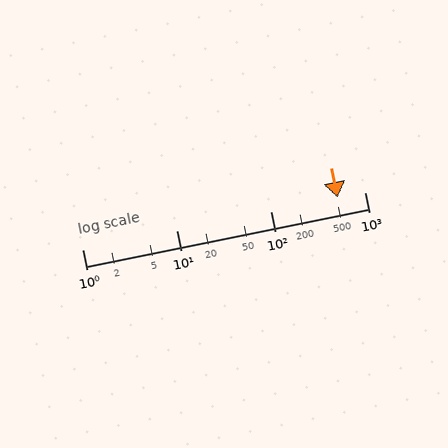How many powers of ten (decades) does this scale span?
The scale spans 3 decades, from 1 to 1000.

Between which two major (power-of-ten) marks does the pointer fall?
The pointer is between 100 and 1000.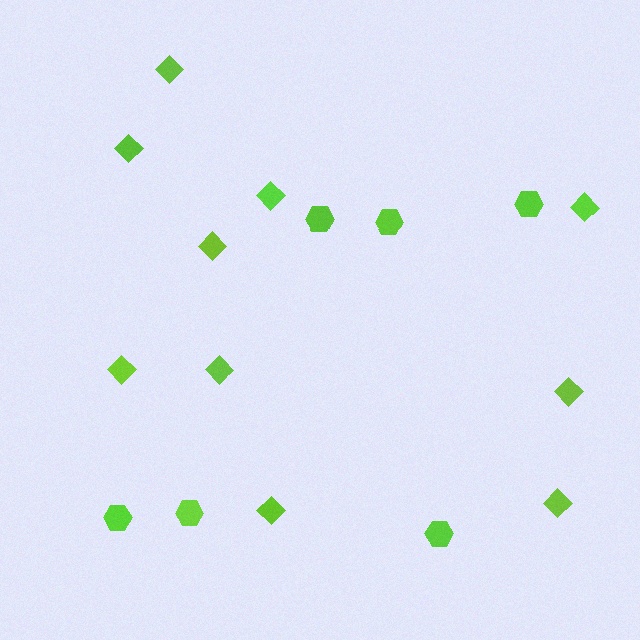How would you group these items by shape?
There are 2 groups: one group of diamonds (10) and one group of hexagons (6).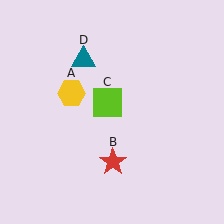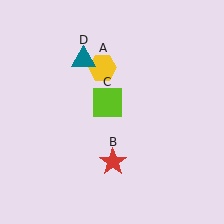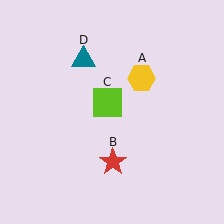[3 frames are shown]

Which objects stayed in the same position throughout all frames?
Red star (object B) and lime square (object C) and teal triangle (object D) remained stationary.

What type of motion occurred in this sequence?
The yellow hexagon (object A) rotated clockwise around the center of the scene.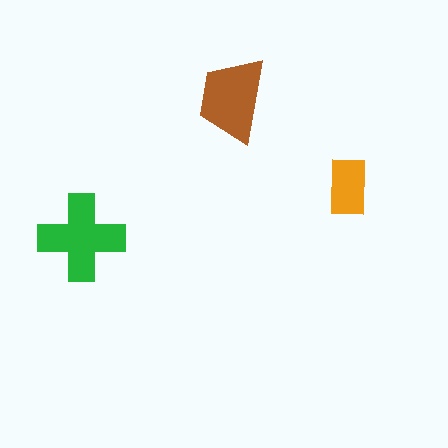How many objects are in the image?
There are 3 objects in the image.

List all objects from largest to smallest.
The green cross, the brown trapezoid, the orange rectangle.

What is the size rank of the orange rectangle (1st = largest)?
3rd.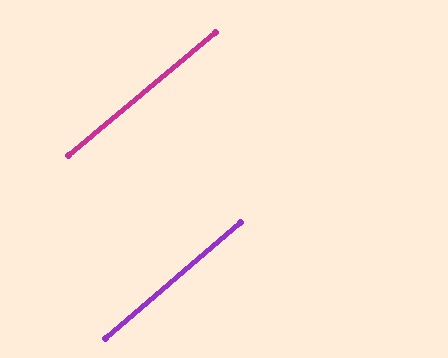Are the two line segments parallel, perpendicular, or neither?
Parallel — their directions differ by only 0.6°.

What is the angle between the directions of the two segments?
Approximately 1 degree.